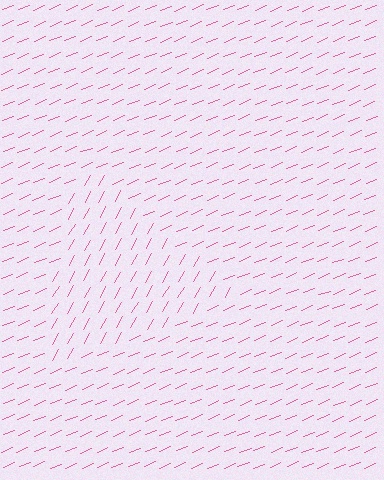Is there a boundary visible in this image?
Yes, there is a texture boundary formed by a change in line orientation.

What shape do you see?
I see a triangle.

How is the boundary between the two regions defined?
The boundary is defined purely by a change in line orientation (approximately 38 degrees difference). All lines are the same color and thickness.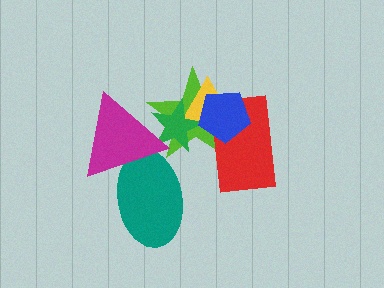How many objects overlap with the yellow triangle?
4 objects overlap with the yellow triangle.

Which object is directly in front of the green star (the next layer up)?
The blue pentagon is directly in front of the green star.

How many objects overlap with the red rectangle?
3 objects overlap with the red rectangle.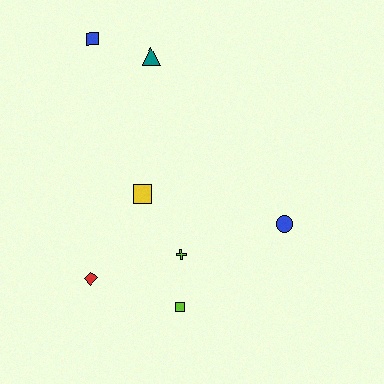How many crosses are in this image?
There is 1 cross.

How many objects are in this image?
There are 7 objects.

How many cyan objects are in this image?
There are no cyan objects.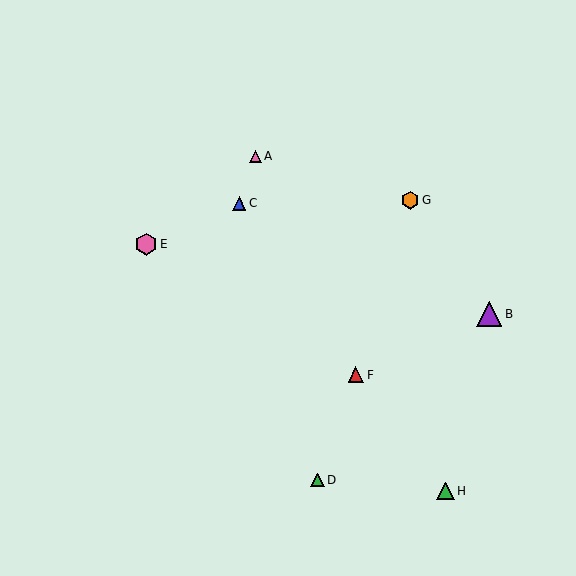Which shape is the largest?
The purple triangle (labeled B) is the largest.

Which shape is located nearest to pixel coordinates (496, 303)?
The purple triangle (labeled B) at (489, 314) is nearest to that location.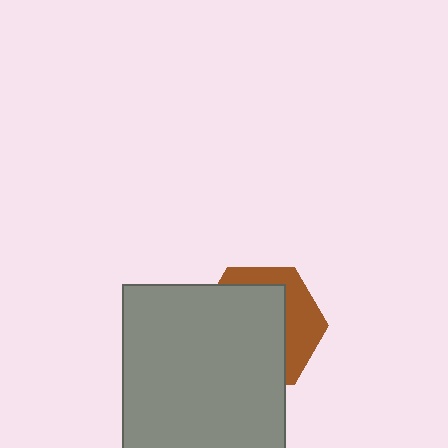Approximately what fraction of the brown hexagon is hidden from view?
Roughly 66% of the brown hexagon is hidden behind the gray rectangle.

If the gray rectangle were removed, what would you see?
You would see the complete brown hexagon.